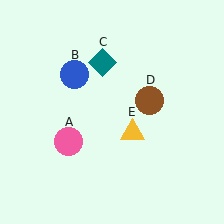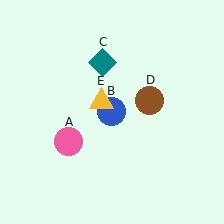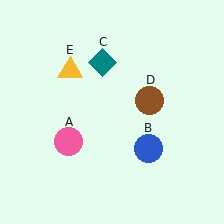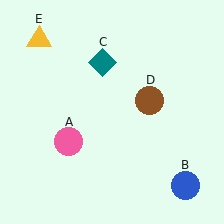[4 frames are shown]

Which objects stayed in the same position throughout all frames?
Pink circle (object A) and teal diamond (object C) and brown circle (object D) remained stationary.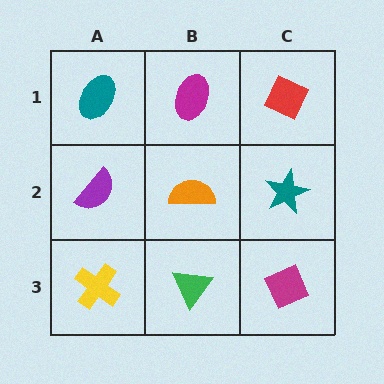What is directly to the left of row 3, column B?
A yellow cross.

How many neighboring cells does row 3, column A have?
2.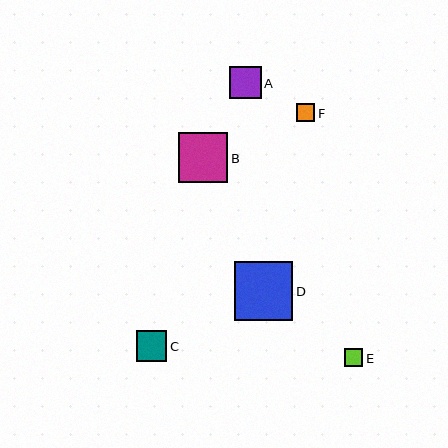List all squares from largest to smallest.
From largest to smallest: D, B, A, C, F, E.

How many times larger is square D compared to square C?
Square D is approximately 1.9 times the size of square C.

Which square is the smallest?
Square E is the smallest with a size of approximately 18 pixels.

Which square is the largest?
Square D is the largest with a size of approximately 59 pixels.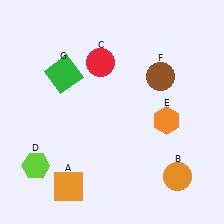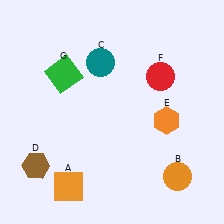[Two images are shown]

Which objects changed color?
C changed from red to teal. D changed from lime to brown. F changed from brown to red.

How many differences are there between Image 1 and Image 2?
There are 3 differences between the two images.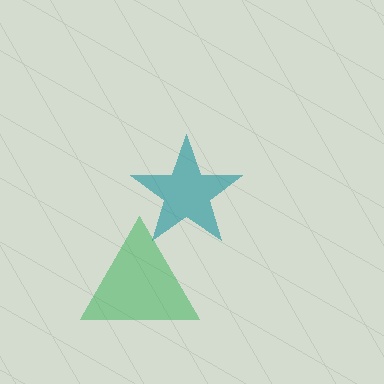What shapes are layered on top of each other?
The layered shapes are: a green triangle, a teal star.